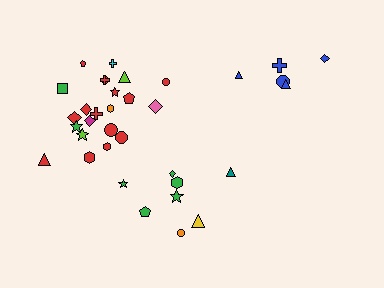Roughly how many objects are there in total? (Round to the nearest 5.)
Roughly 35 objects in total.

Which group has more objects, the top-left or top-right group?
The top-left group.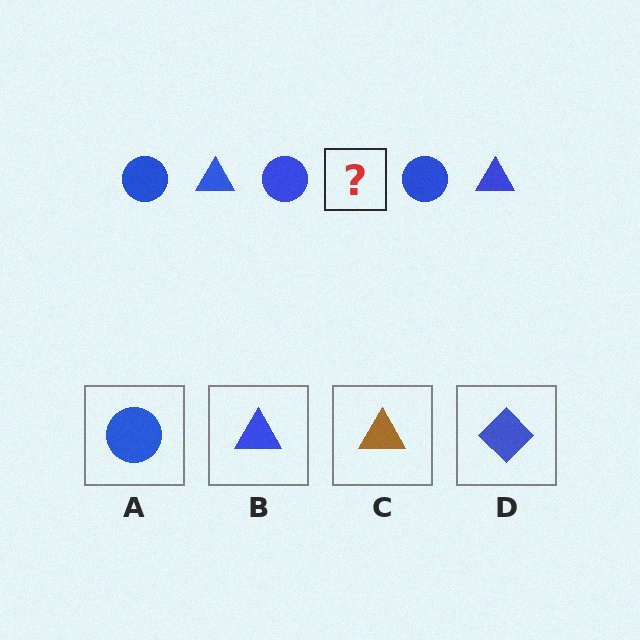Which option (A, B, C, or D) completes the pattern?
B.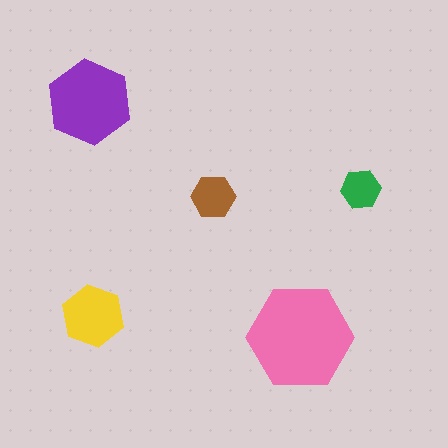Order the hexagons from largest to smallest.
the pink one, the purple one, the yellow one, the brown one, the green one.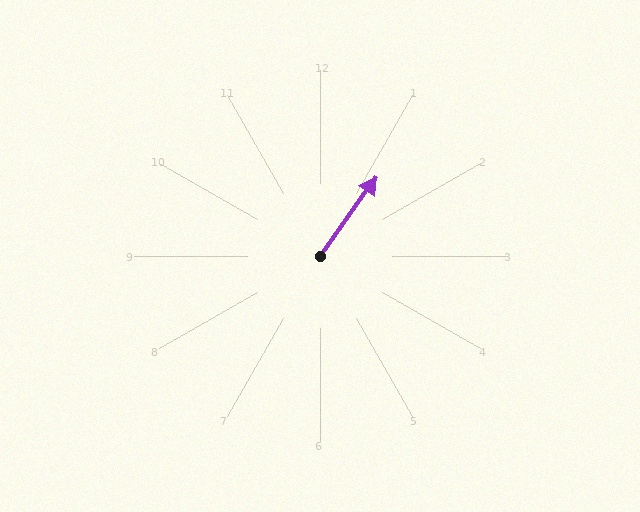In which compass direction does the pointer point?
Northeast.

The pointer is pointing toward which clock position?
Roughly 1 o'clock.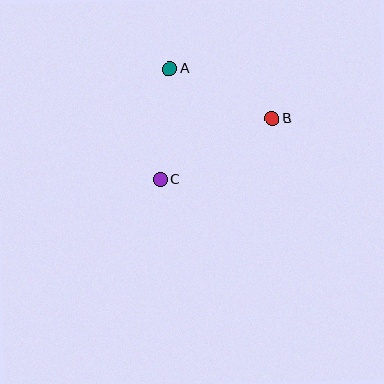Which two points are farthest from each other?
Points B and C are farthest from each other.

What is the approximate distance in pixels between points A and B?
The distance between A and B is approximately 114 pixels.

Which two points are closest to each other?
Points A and C are closest to each other.